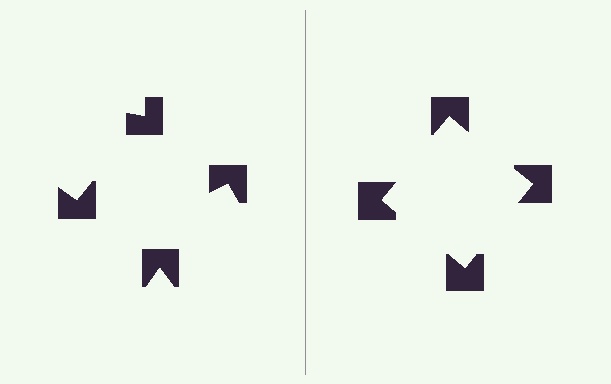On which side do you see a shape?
An illusory square appears on the right side. On the left side the wedge cuts are rotated, so no coherent shape forms.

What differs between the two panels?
The notched squares are positioned identically on both sides; only the wedge orientations differ. On the right they align to a square; on the left they are misaligned.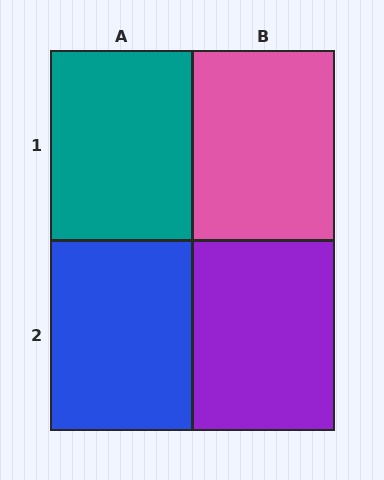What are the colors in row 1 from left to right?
Teal, pink.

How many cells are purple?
1 cell is purple.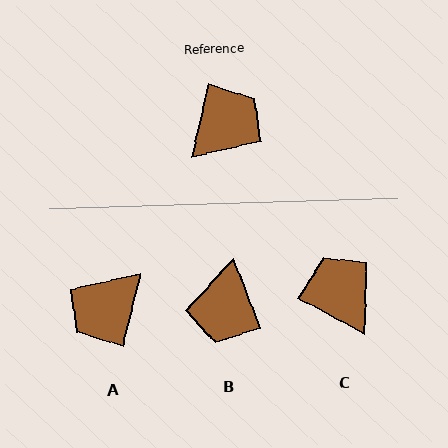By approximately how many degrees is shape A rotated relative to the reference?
Approximately 180 degrees counter-clockwise.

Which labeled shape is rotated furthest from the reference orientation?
A, about 180 degrees away.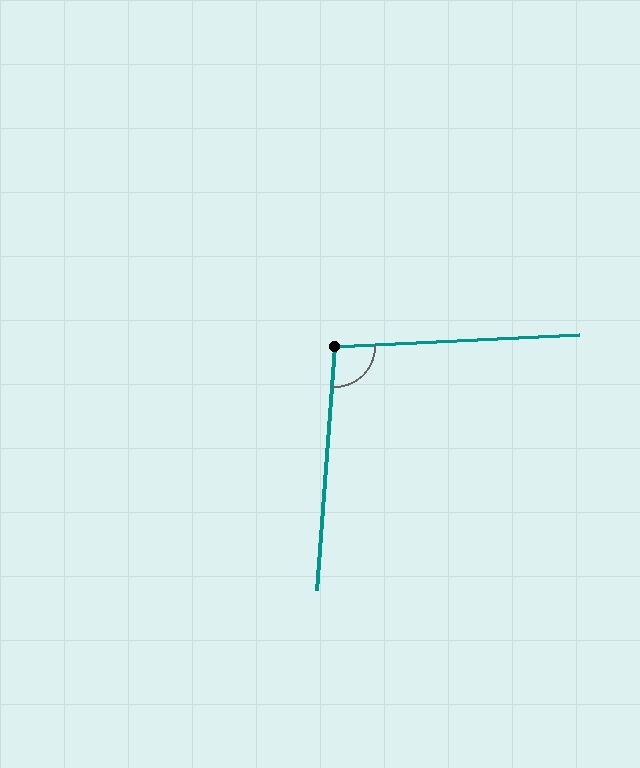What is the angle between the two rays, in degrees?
Approximately 97 degrees.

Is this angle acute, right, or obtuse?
It is obtuse.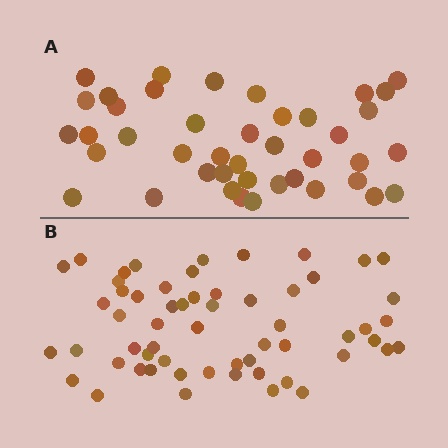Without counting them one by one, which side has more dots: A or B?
Region B (the bottom region) has more dots.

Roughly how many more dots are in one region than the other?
Region B has approximately 15 more dots than region A.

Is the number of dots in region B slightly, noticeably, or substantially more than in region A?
Region B has noticeably more, but not dramatically so. The ratio is roughly 1.4 to 1.